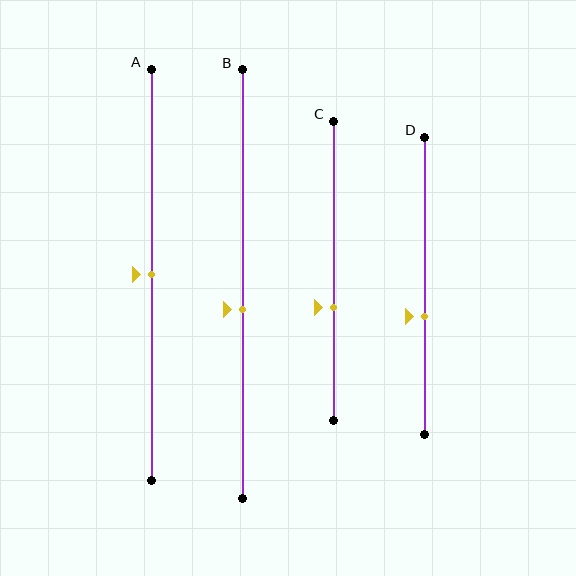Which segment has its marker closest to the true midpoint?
Segment A has its marker closest to the true midpoint.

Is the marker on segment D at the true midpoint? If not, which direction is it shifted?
No, the marker on segment D is shifted downward by about 10% of the segment length.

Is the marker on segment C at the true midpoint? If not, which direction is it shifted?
No, the marker on segment C is shifted downward by about 12% of the segment length.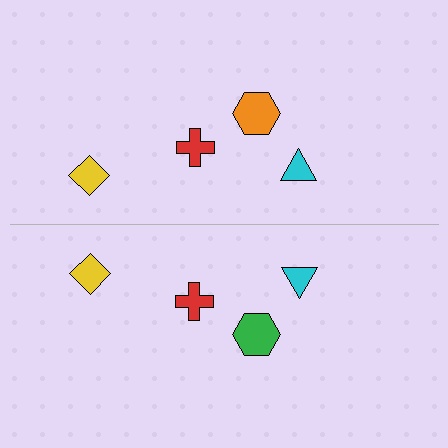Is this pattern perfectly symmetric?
No, the pattern is not perfectly symmetric. The green hexagon on the bottom side breaks the symmetry — its mirror counterpart is orange.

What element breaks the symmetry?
The green hexagon on the bottom side breaks the symmetry — its mirror counterpart is orange.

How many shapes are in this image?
There are 8 shapes in this image.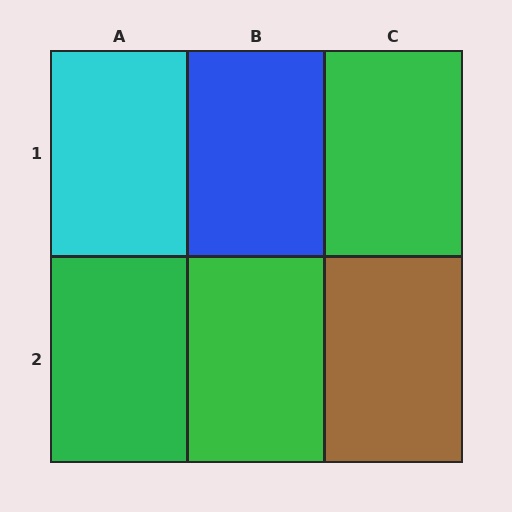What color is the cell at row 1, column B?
Blue.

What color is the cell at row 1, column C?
Green.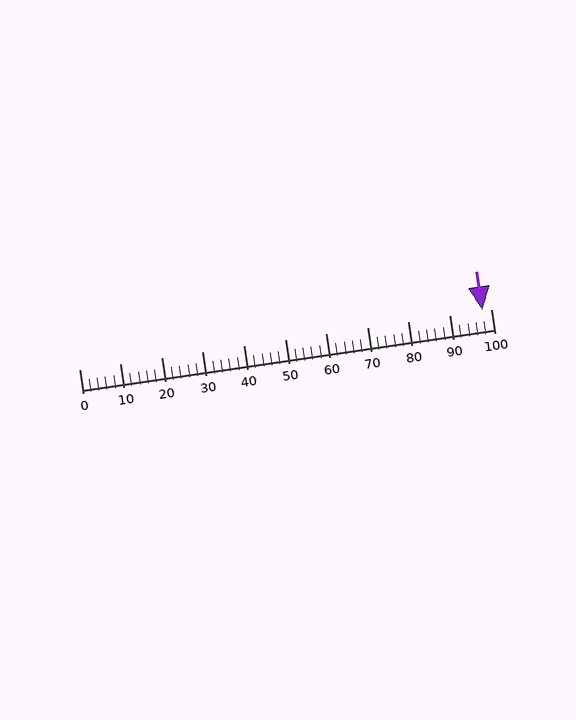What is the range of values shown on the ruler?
The ruler shows values from 0 to 100.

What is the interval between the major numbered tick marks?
The major tick marks are spaced 10 units apart.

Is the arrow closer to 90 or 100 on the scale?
The arrow is closer to 100.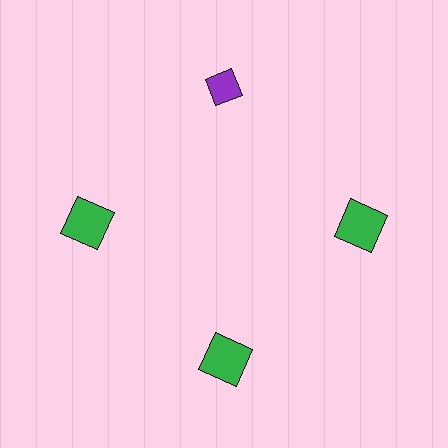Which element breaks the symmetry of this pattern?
The purple diamond at roughly the 12 o'clock position breaks the symmetry. All other shapes are green squares.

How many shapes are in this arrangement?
There are 4 shapes arranged in a ring pattern.